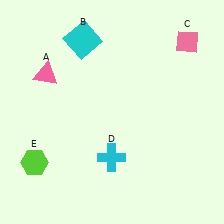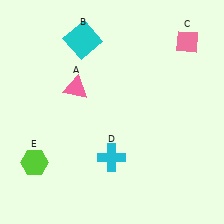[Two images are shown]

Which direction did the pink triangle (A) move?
The pink triangle (A) moved right.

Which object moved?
The pink triangle (A) moved right.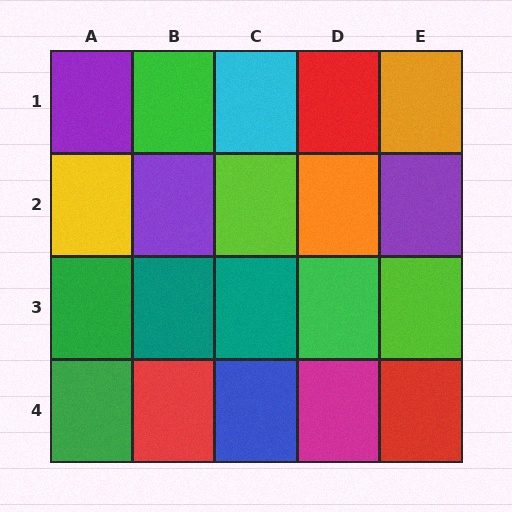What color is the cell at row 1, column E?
Orange.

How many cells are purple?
3 cells are purple.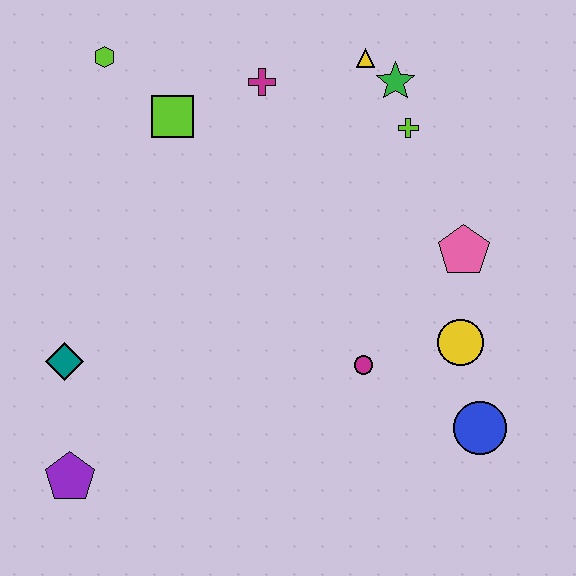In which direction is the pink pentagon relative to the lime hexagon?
The pink pentagon is to the right of the lime hexagon.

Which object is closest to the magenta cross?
The lime square is closest to the magenta cross.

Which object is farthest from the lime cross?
The purple pentagon is farthest from the lime cross.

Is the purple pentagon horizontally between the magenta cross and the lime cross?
No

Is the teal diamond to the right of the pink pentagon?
No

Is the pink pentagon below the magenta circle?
No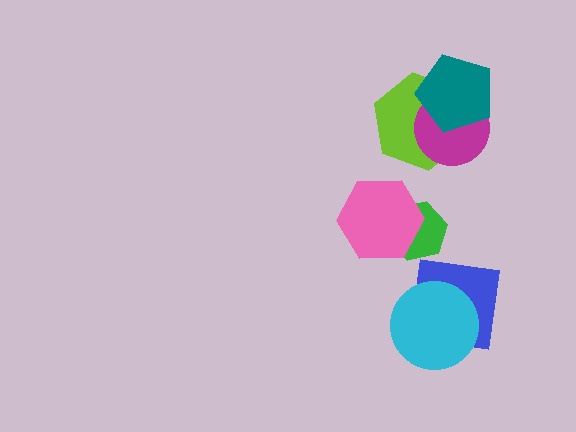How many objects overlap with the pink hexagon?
1 object overlaps with the pink hexagon.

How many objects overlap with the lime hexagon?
2 objects overlap with the lime hexagon.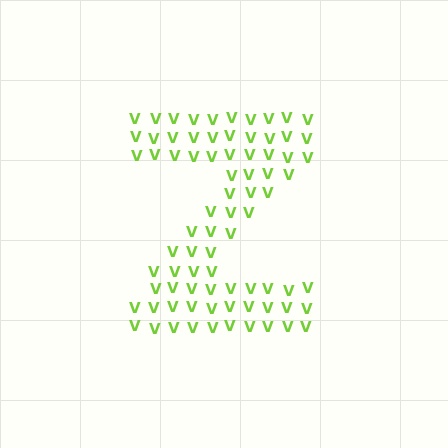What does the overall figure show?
The overall figure shows the letter Z.